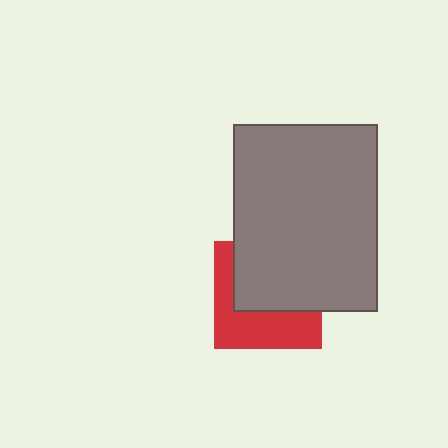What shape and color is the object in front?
The object in front is a gray rectangle.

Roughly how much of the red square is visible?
About half of it is visible (roughly 47%).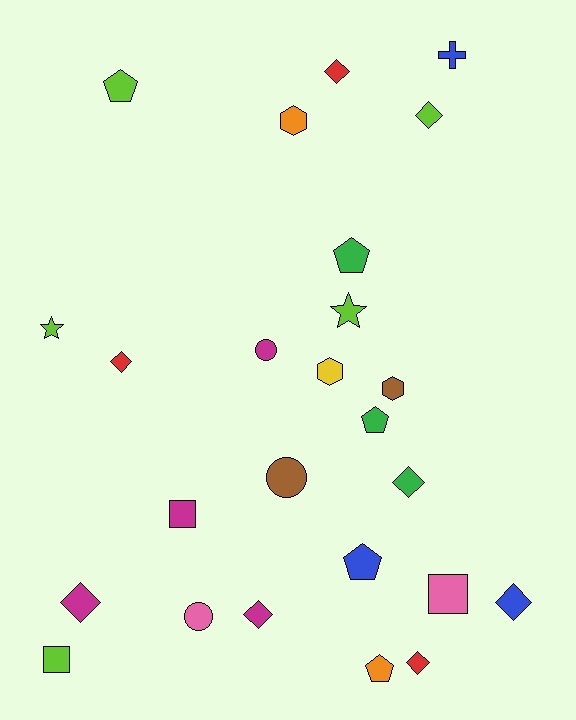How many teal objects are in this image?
There are no teal objects.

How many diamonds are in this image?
There are 8 diamonds.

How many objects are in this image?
There are 25 objects.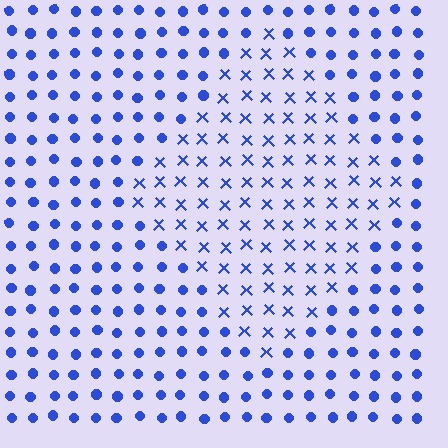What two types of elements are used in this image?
The image uses X marks inside the diamond region and circles outside it.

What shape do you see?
I see a diamond.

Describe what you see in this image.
The image is filled with small blue elements arranged in a uniform grid. A diamond-shaped region contains X marks, while the surrounding area contains circles. The boundary is defined purely by the change in element shape.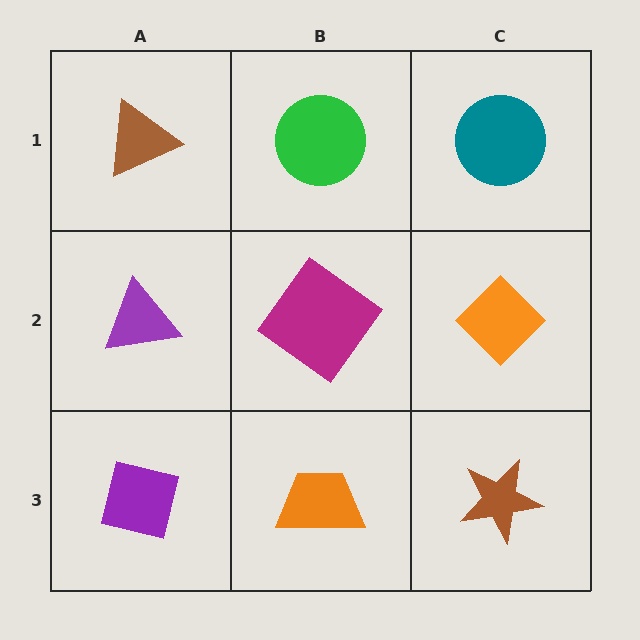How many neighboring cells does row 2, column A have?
3.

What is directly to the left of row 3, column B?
A purple square.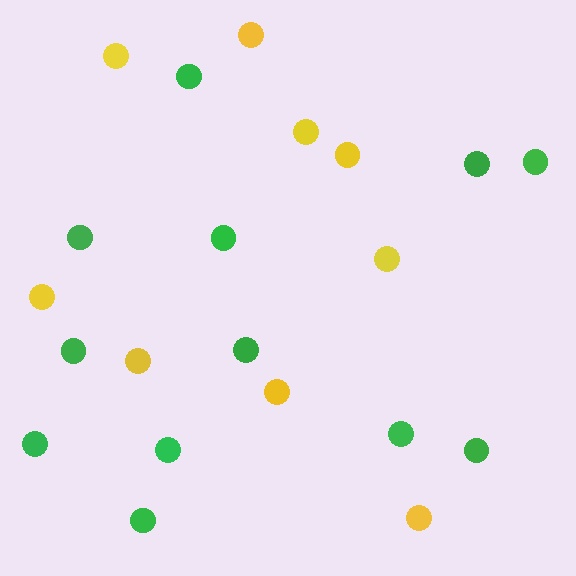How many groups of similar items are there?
There are 2 groups: one group of yellow circles (9) and one group of green circles (12).